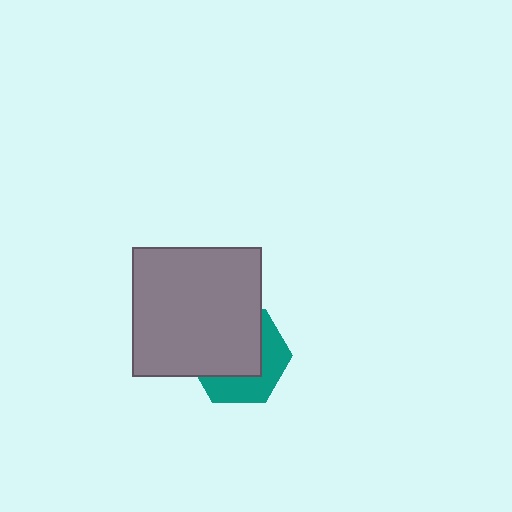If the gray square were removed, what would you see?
You would see the complete teal hexagon.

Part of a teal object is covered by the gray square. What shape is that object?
It is a hexagon.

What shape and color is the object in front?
The object in front is a gray square.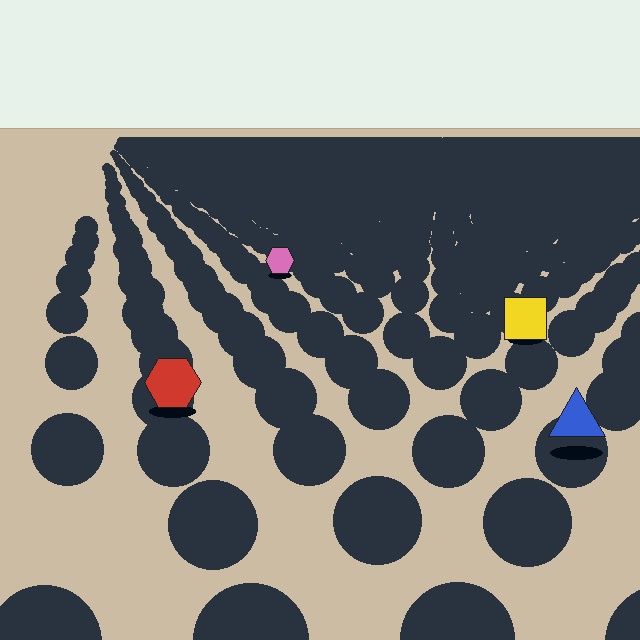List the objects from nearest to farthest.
From nearest to farthest: the blue triangle, the red hexagon, the yellow square, the pink hexagon.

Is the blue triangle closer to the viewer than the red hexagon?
Yes. The blue triangle is closer — you can tell from the texture gradient: the ground texture is coarser near it.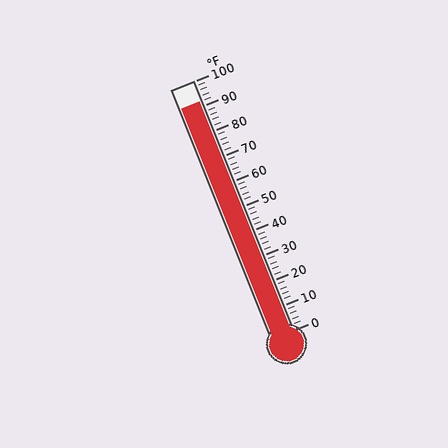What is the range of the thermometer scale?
The thermometer scale ranges from 0°F to 100°F.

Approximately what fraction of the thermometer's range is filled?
The thermometer is filled to approximately 90% of its range.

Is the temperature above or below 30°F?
The temperature is above 30°F.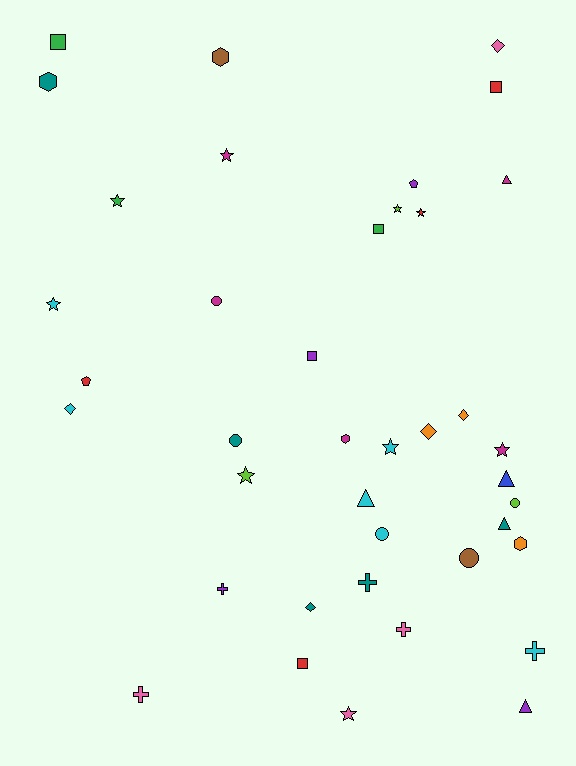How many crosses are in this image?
There are 5 crosses.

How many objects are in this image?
There are 40 objects.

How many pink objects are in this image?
There are 4 pink objects.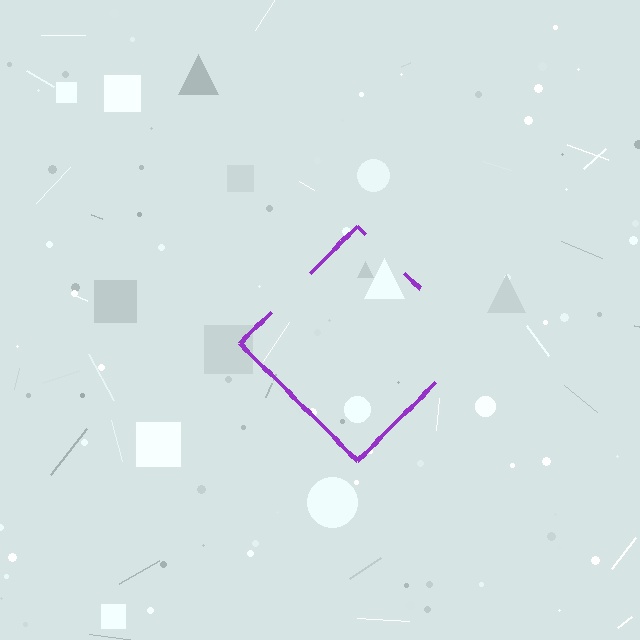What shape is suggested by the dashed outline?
The dashed outline suggests a diamond.